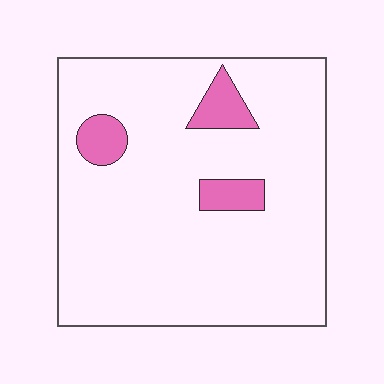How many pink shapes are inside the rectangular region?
3.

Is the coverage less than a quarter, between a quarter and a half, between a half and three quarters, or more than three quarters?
Less than a quarter.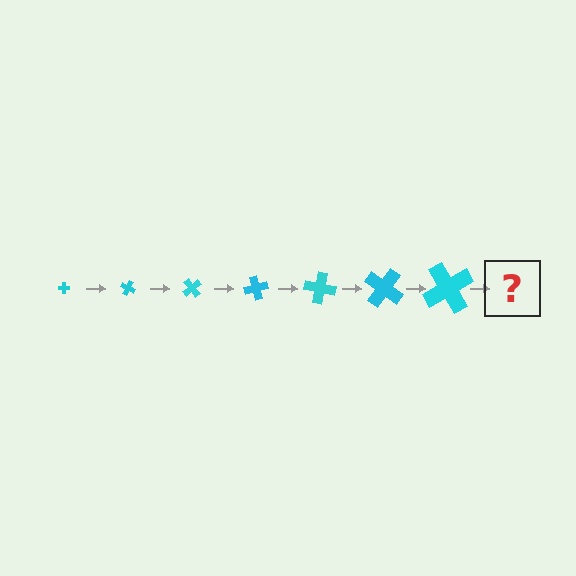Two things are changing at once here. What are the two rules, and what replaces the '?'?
The two rules are that the cross grows larger each step and it rotates 25 degrees each step. The '?' should be a cross, larger than the previous one and rotated 175 degrees from the start.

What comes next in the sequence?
The next element should be a cross, larger than the previous one and rotated 175 degrees from the start.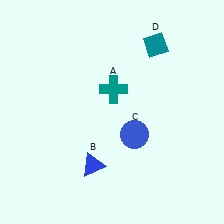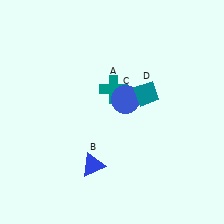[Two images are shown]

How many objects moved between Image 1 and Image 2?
2 objects moved between the two images.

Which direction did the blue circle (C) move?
The blue circle (C) moved up.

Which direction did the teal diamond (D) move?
The teal diamond (D) moved down.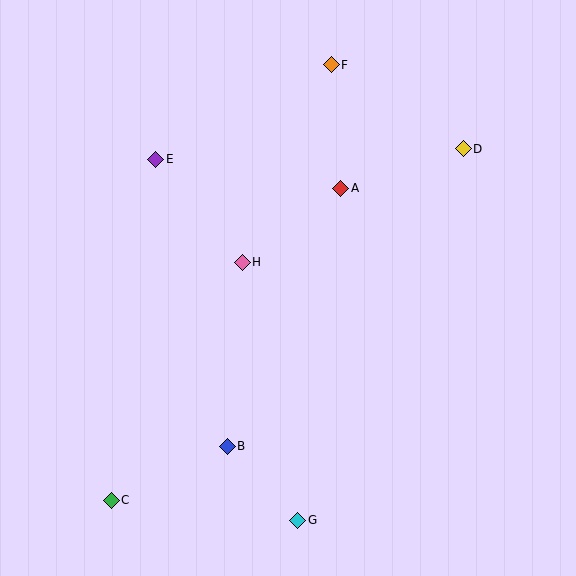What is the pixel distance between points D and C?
The distance between D and C is 497 pixels.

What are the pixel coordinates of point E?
Point E is at (156, 159).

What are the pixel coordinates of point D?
Point D is at (463, 149).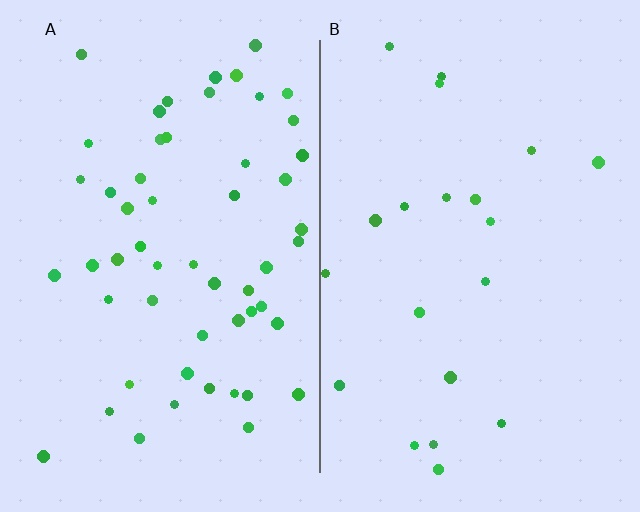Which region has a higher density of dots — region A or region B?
A (the left).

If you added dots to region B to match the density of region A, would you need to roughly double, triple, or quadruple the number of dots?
Approximately triple.